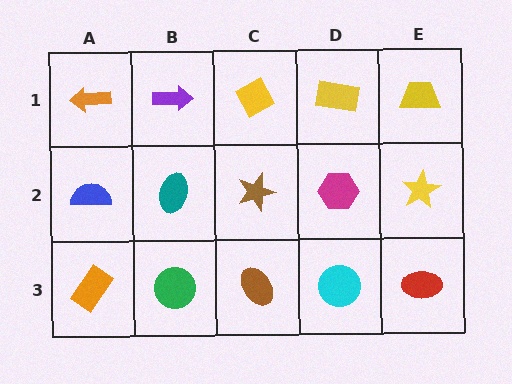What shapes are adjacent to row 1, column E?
A yellow star (row 2, column E), a yellow rectangle (row 1, column D).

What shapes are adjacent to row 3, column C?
A brown star (row 2, column C), a green circle (row 3, column B), a cyan circle (row 3, column D).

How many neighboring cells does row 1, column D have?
3.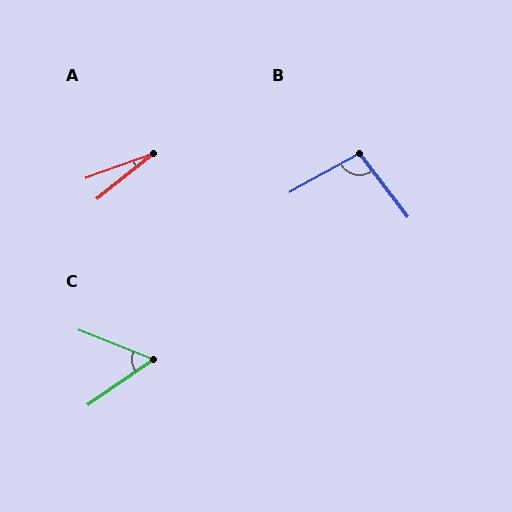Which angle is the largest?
B, at approximately 99 degrees.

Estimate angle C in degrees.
Approximately 57 degrees.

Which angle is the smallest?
A, at approximately 19 degrees.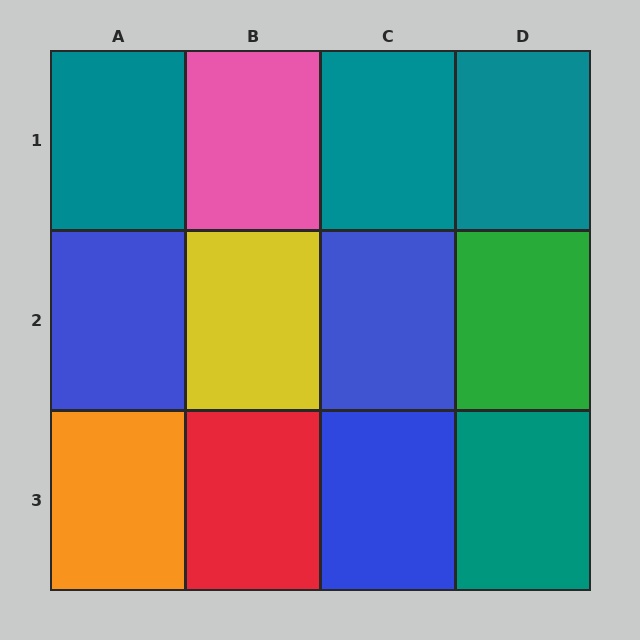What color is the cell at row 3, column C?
Blue.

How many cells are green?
1 cell is green.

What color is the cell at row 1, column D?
Teal.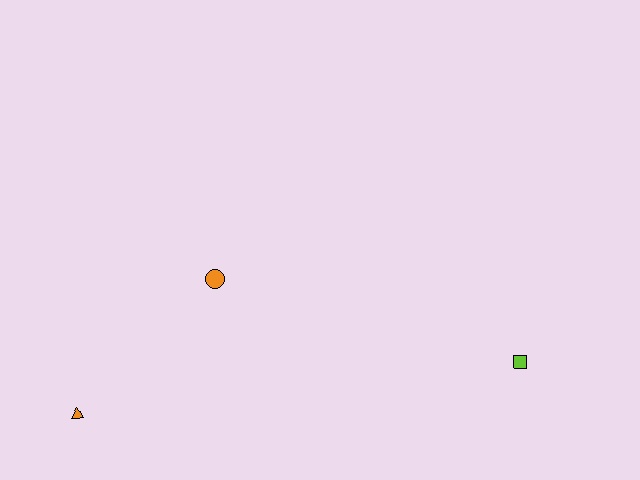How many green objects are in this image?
There are no green objects.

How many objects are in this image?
There are 3 objects.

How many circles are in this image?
There is 1 circle.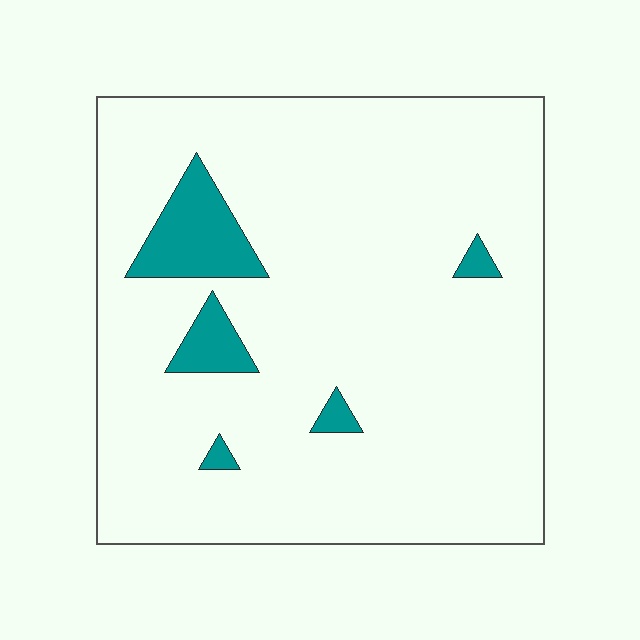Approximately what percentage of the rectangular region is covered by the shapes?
Approximately 10%.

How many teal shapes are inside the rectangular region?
5.